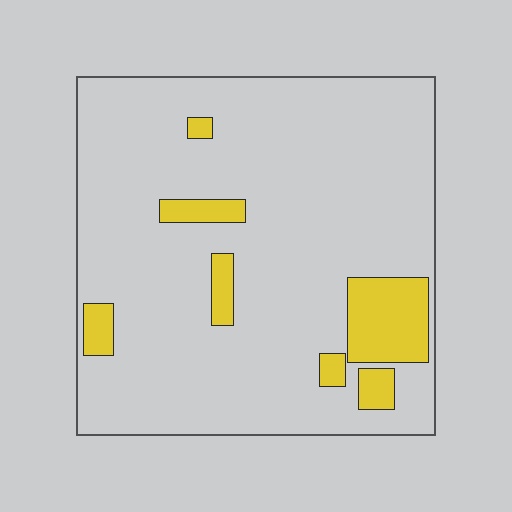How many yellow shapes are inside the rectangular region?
7.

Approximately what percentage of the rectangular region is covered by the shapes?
Approximately 10%.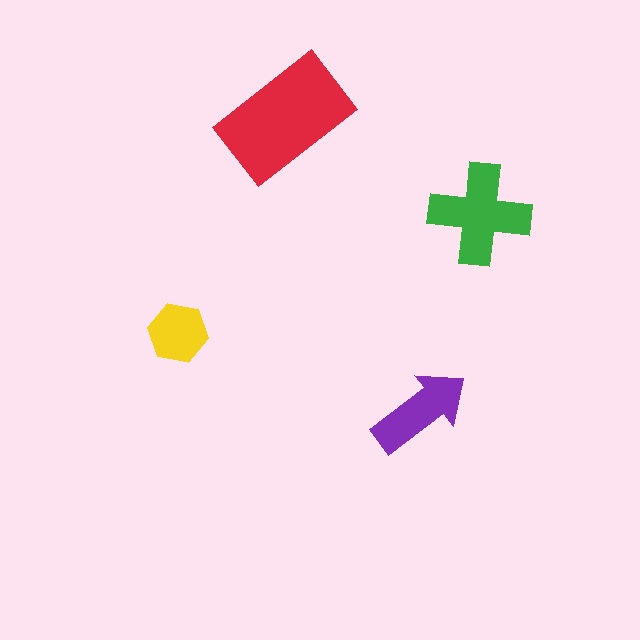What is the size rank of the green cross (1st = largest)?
2nd.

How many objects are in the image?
There are 4 objects in the image.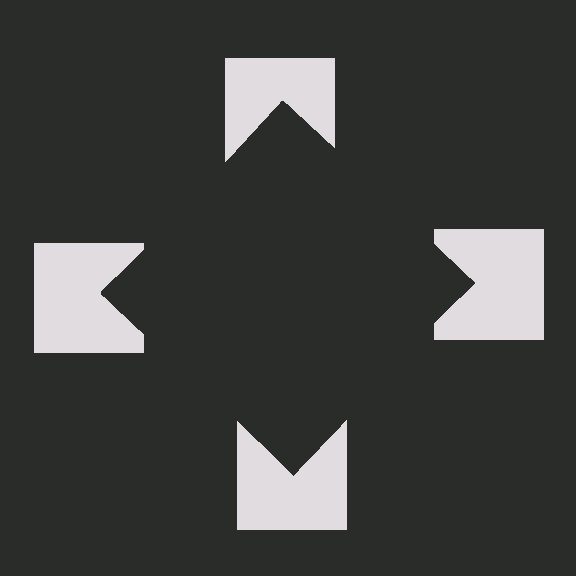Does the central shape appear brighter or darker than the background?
It typically appears slightly darker than the background, even though no actual brightness change is drawn.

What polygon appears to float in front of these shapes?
An illusory square — its edges are inferred from the aligned wedge cuts in the notched squares, not physically drawn.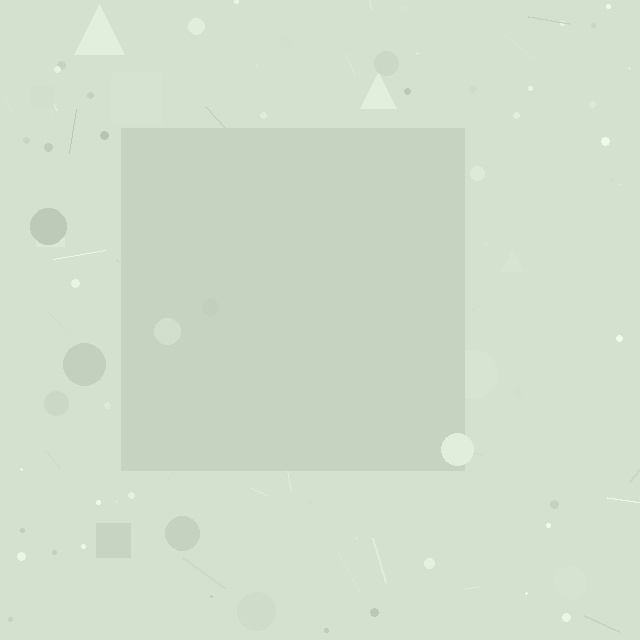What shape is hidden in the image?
A square is hidden in the image.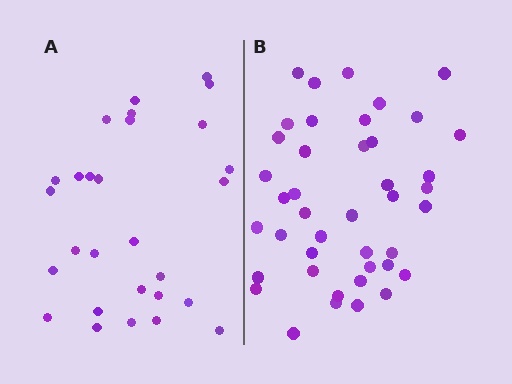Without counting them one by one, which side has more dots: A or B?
Region B (the right region) has more dots.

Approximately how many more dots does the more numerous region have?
Region B has approximately 15 more dots than region A.